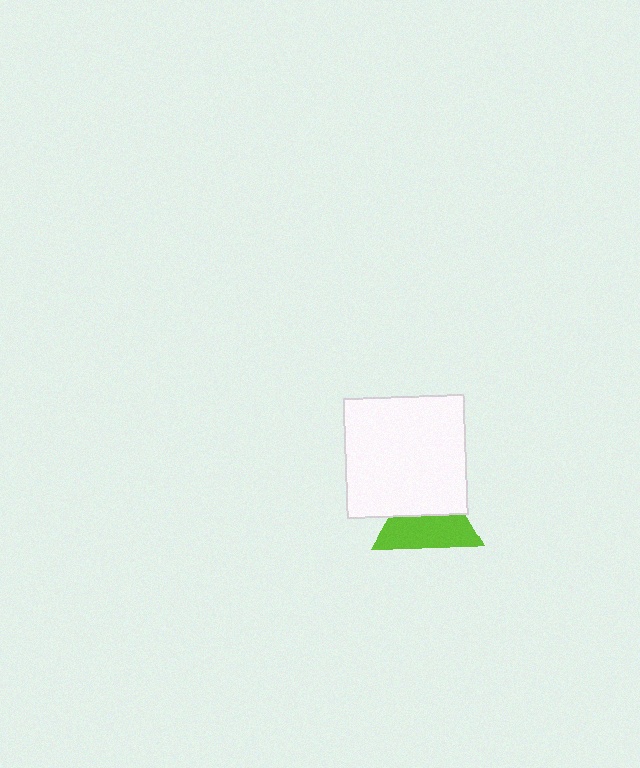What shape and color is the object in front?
The object in front is a white square.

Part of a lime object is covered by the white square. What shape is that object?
It is a triangle.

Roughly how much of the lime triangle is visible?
About half of it is visible (roughly 55%).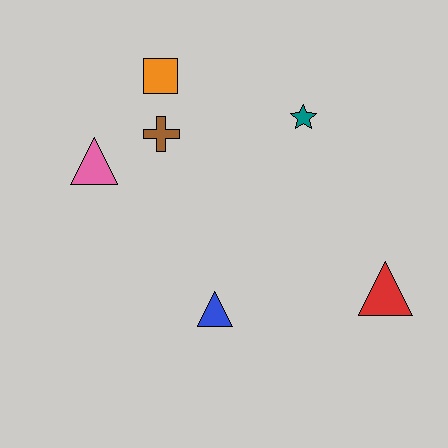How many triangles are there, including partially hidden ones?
There are 3 triangles.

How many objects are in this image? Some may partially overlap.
There are 6 objects.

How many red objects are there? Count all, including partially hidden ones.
There is 1 red object.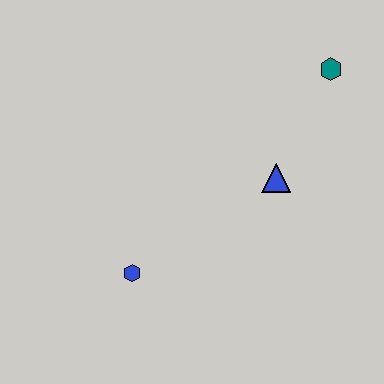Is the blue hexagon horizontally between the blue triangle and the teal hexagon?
No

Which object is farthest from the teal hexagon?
The blue hexagon is farthest from the teal hexagon.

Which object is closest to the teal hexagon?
The blue triangle is closest to the teal hexagon.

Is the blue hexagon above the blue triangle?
No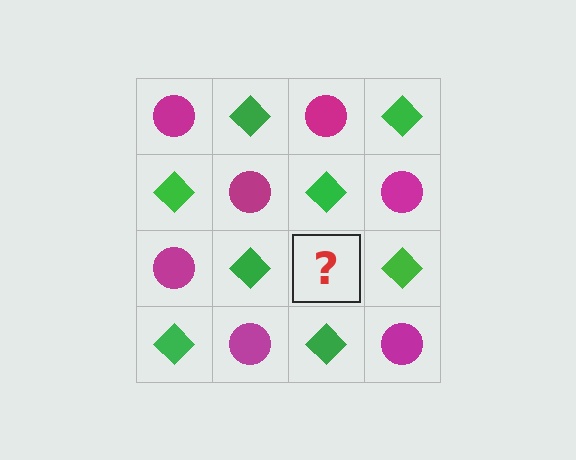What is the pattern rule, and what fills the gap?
The rule is that it alternates magenta circle and green diamond in a checkerboard pattern. The gap should be filled with a magenta circle.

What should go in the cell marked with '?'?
The missing cell should contain a magenta circle.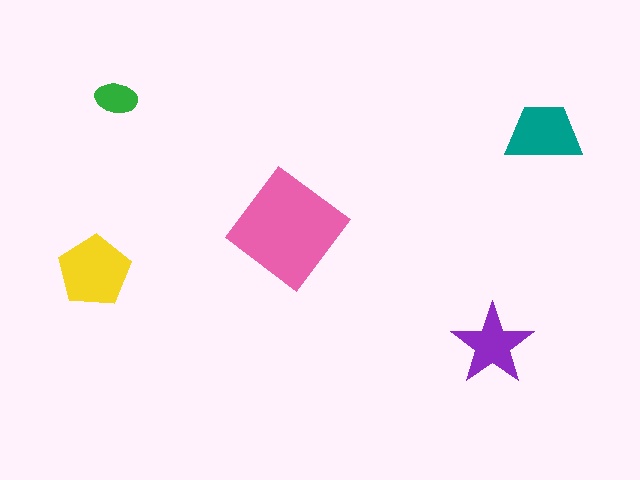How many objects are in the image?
There are 5 objects in the image.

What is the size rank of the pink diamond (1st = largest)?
1st.